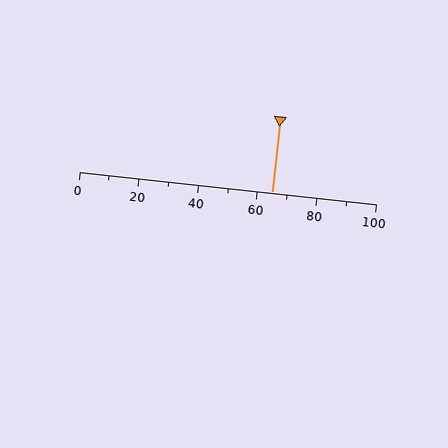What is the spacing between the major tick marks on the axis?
The major ticks are spaced 20 apart.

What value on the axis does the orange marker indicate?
The marker indicates approximately 65.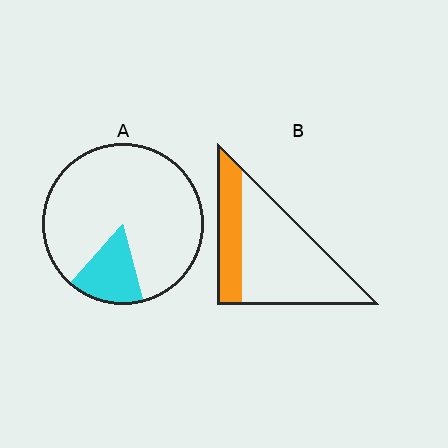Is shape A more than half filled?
No.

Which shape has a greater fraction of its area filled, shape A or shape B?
Shape B.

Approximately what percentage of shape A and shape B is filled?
A is approximately 15% and B is approximately 30%.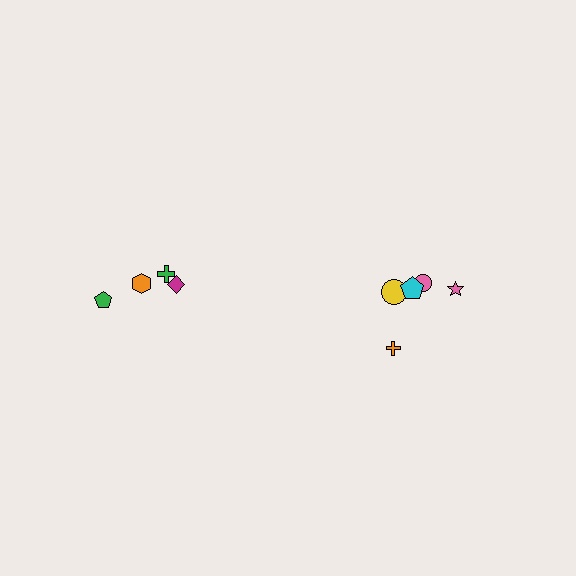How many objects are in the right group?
There are 6 objects.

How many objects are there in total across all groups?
There are 10 objects.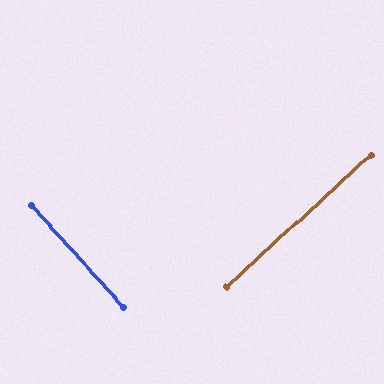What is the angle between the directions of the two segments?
Approximately 90 degrees.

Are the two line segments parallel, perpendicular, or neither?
Perpendicular — they meet at approximately 90°.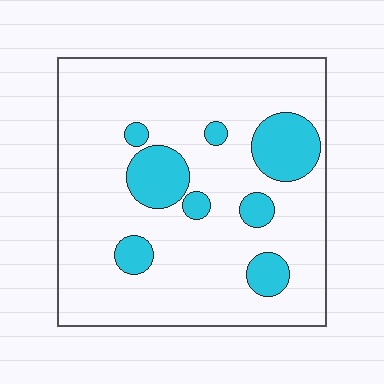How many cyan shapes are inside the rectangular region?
8.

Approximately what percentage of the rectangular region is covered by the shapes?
Approximately 15%.